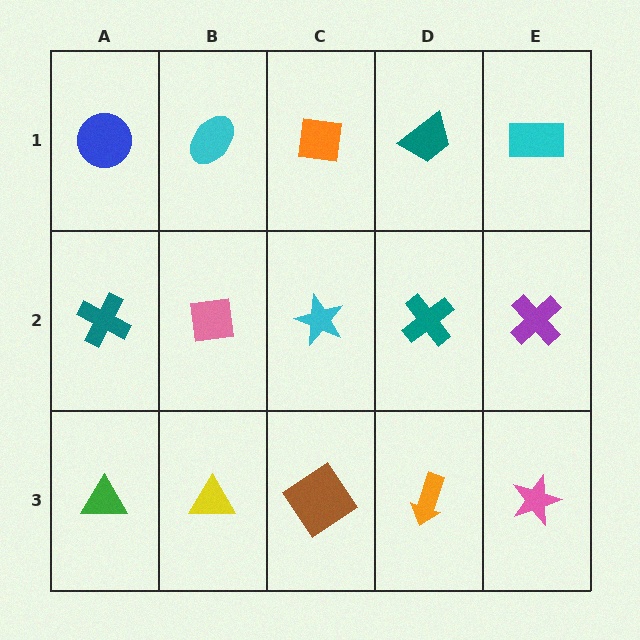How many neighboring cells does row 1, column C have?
3.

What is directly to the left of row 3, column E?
An orange arrow.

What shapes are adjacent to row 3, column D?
A teal cross (row 2, column D), a brown diamond (row 3, column C), a pink star (row 3, column E).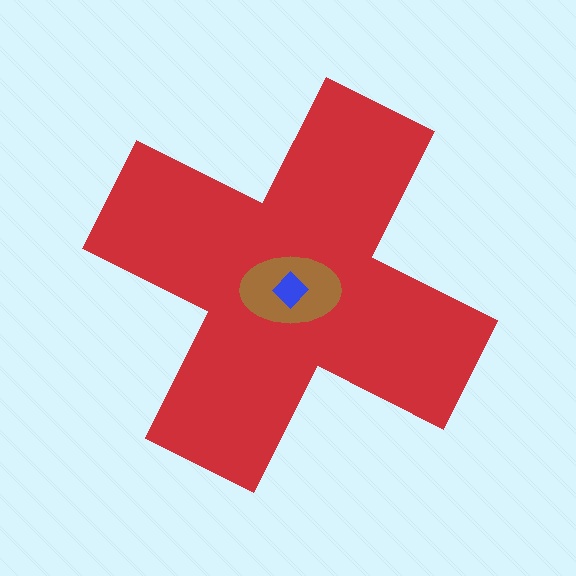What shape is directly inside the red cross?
The brown ellipse.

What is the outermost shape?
The red cross.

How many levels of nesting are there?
3.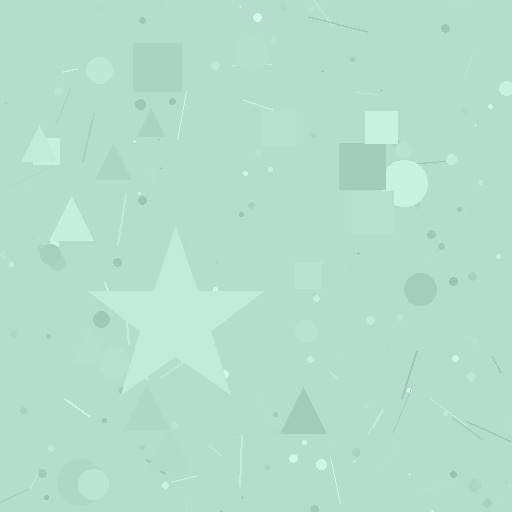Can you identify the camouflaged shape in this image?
The camouflaged shape is a star.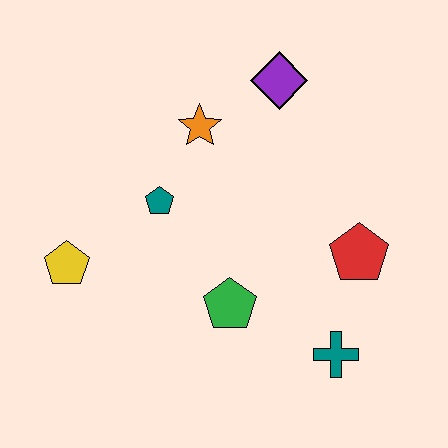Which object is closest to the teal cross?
The red pentagon is closest to the teal cross.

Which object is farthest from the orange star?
The teal cross is farthest from the orange star.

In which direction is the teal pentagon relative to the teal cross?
The teal pentagon is to the left of the teal cross.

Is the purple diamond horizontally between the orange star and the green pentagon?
No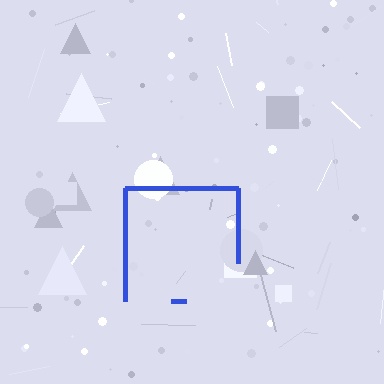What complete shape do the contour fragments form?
The contour fragments form a square.